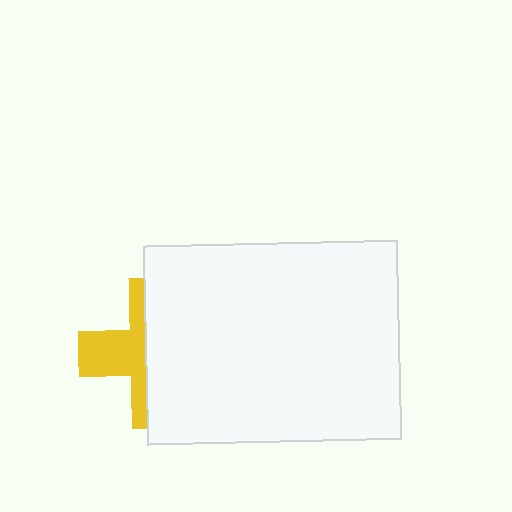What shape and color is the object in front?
The object in front is a white rectangle.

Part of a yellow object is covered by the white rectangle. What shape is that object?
It is a cross.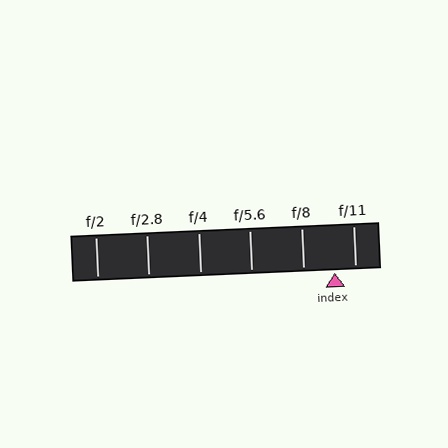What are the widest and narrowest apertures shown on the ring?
The widest aperture shown is f/2 and the narrowest is f/11.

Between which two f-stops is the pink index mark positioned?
The index mark is between f/8 and f/11.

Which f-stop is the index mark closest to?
The index mark is closest to f/11.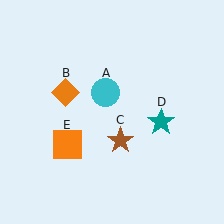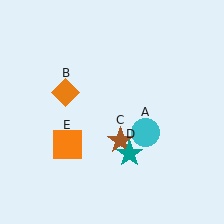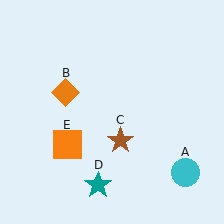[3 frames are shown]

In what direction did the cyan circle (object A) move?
The cyan circle (object A) moved down and to the right.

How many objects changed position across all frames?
2 objects changed position: cyan circle (object A), teal star (object D).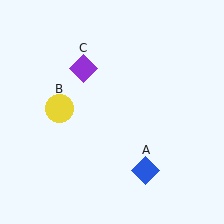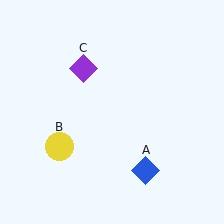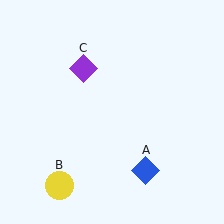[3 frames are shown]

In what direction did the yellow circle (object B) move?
The yellow circle (object B) moved down.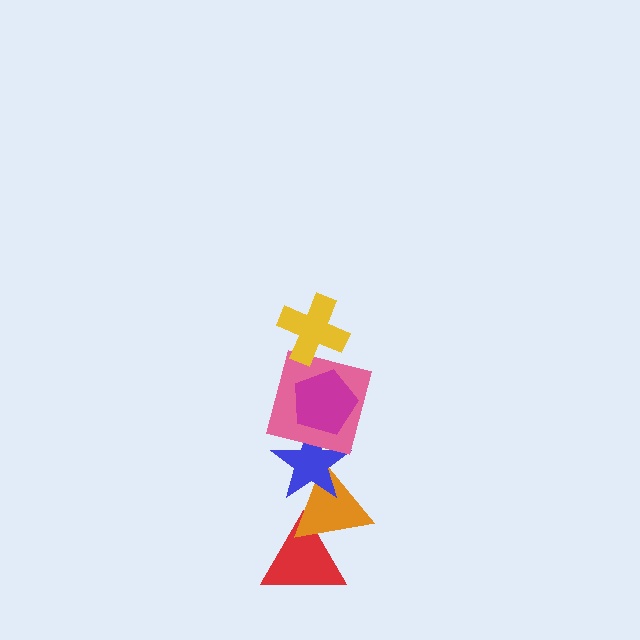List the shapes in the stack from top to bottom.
From top to bottom: the yellow cross, the magenta pentagon, the pink square, the blue star, the orange triangle, the red triangle.